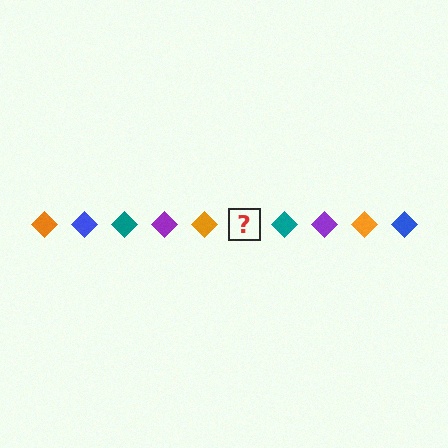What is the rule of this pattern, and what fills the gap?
The rule is that the pattern cycles through orange, blue, teal, purple diamonds. The gap should be filled with a blue diamond.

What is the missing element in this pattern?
The missing element is a blue diamond.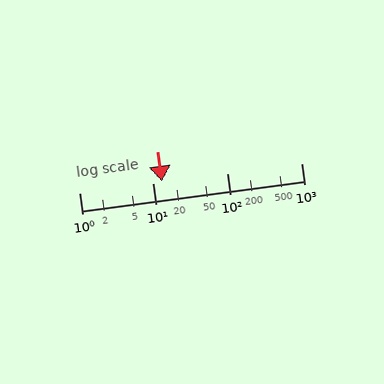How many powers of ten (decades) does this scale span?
The scale spans 3 decades, from 1 to 1000.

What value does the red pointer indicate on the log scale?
The pointer indicates approximately 13.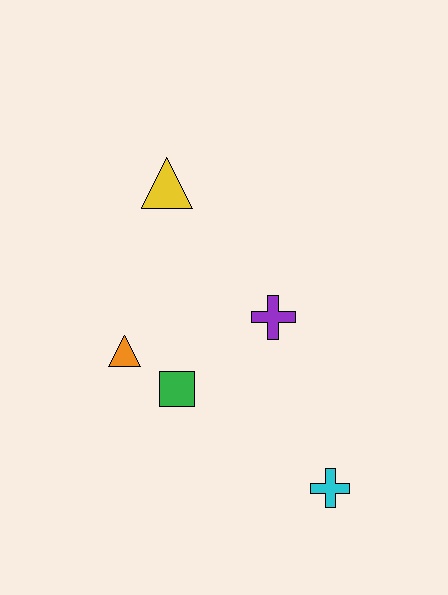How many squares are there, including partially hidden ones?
There is 1 square.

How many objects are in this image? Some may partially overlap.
There are 5 objects.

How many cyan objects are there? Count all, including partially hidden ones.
There is 1 cyan object.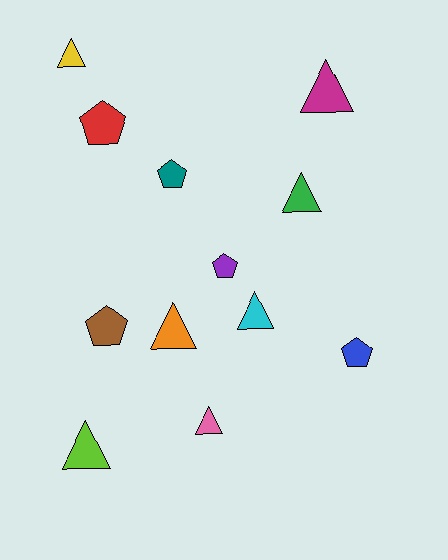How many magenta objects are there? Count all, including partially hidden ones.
There is 1 magenta object.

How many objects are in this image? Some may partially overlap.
There are 12 objects.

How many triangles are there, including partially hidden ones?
There are 7 triangles.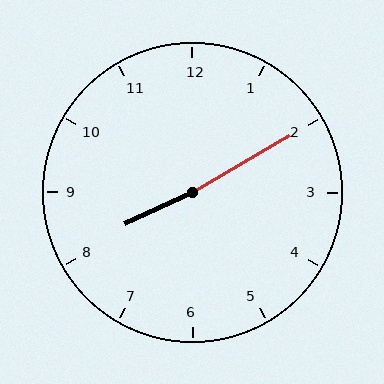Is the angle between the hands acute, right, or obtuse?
It is obtuse.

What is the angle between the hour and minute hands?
Approximately 175 degrees.